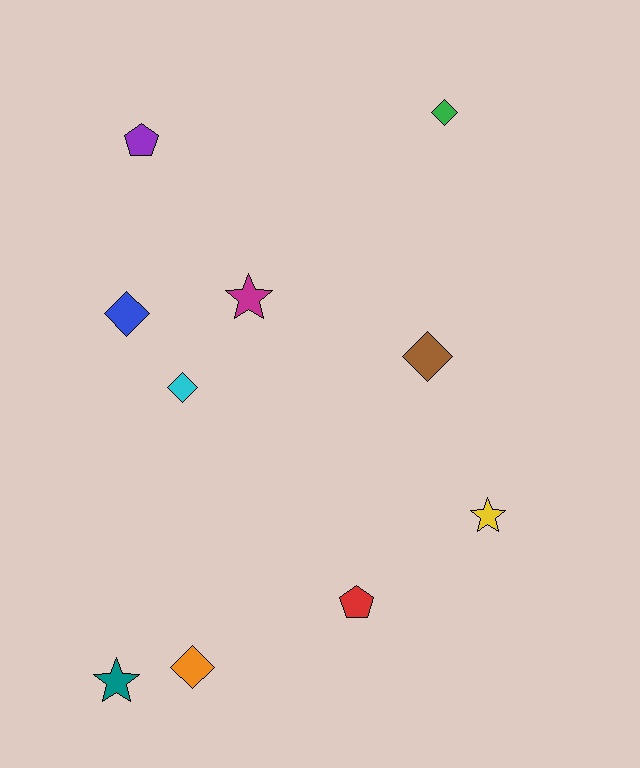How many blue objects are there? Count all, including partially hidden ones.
There is 1 blue object.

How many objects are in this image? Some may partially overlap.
There are 10 objects.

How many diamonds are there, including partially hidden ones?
There are 5 diamonds.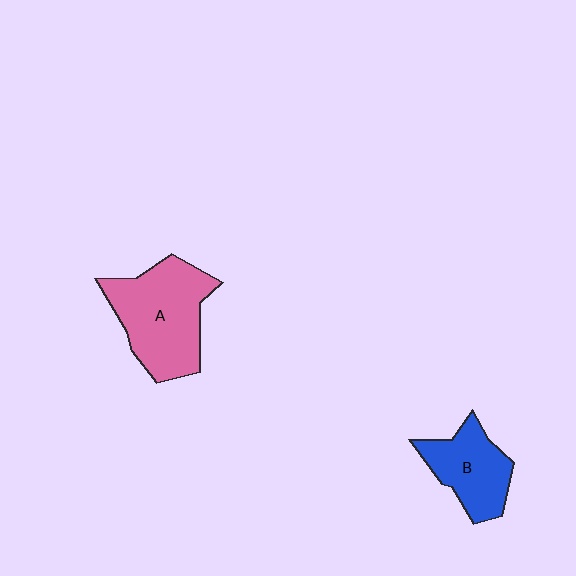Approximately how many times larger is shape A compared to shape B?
Approximately 1.5 times.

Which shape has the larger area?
Shape A (pink).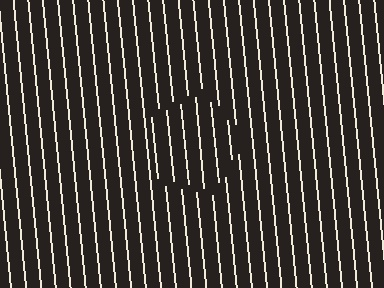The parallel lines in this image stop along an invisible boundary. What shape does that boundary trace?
An illusory pentagon. The interior of the shape contains the same grating, shifted by half a period — the contour is defined by the phase discontinuity where line-ends from the inner and outer gratings abut.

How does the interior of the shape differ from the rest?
The interior of the shape contains the same grating, shifted by half a period — the contour is defined by the phase discontinuity where line-ends from the inner and outer gratings abut.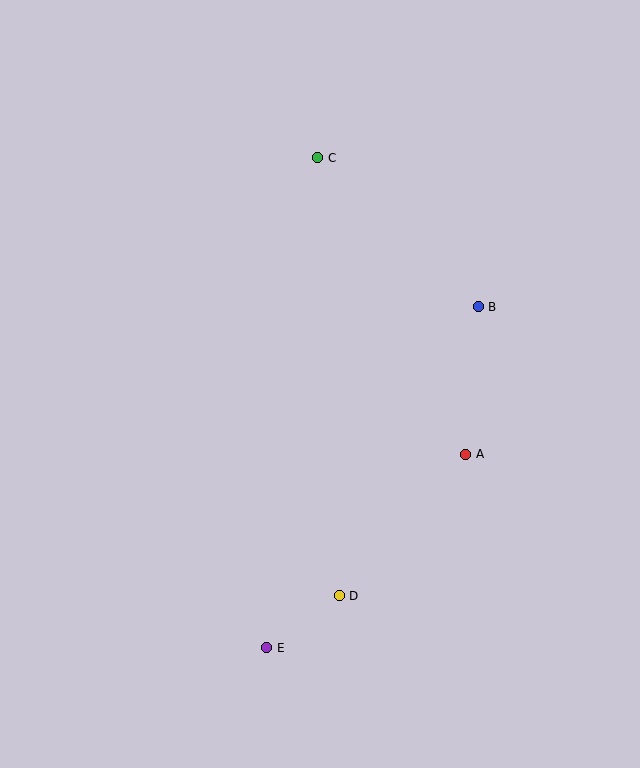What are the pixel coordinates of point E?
Point E is at (267, 648).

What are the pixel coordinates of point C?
Point C is at (318, 158).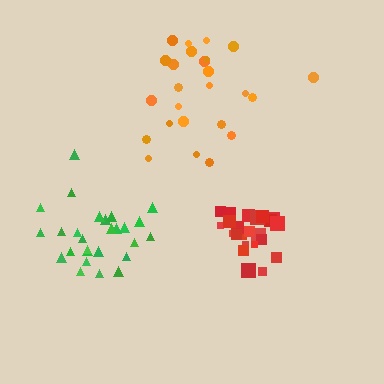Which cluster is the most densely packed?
Red.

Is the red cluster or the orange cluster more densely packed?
Red.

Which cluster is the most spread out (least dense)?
Orange.